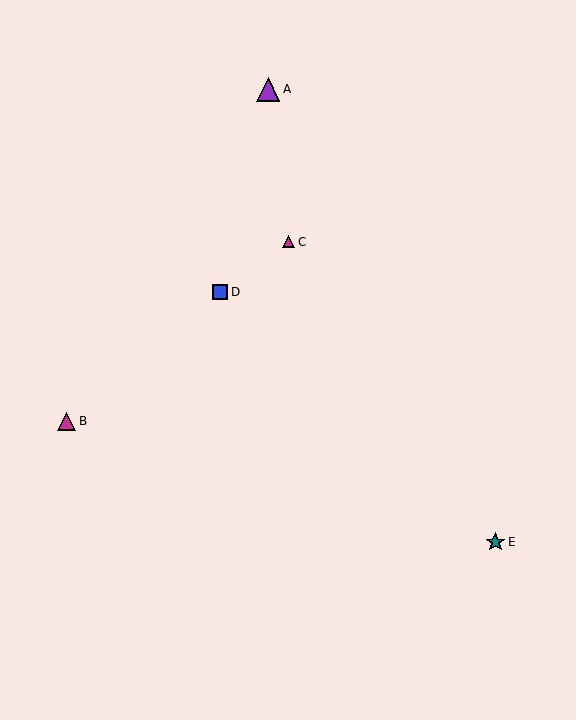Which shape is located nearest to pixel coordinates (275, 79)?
The purple triangle (labeled A) at (268, 89) is nearest to that location.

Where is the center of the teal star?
The center of the teal star is at (495, 542).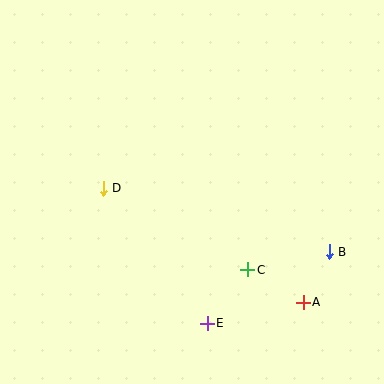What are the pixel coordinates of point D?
Point D is at (103, 189).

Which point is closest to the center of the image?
Point D at (103, 189) is closest to the center.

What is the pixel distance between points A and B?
The distance between A and B is 57 pixels.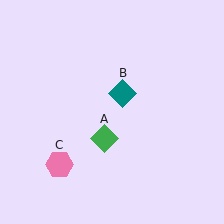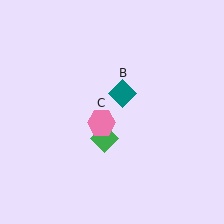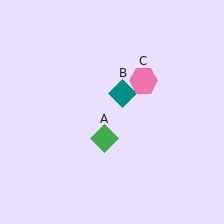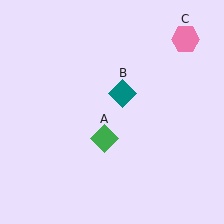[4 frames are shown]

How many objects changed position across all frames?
1 object changed position: pink hexagon (object C).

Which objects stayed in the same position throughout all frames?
Green diamond (object A) and teal diamond (object B) remained stationary.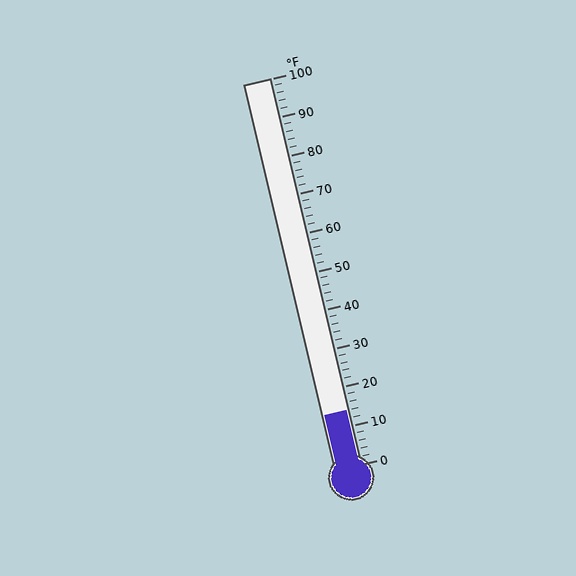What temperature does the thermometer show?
The thermometer shows approximately 14°F.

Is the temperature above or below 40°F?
The temperature is below 40°F.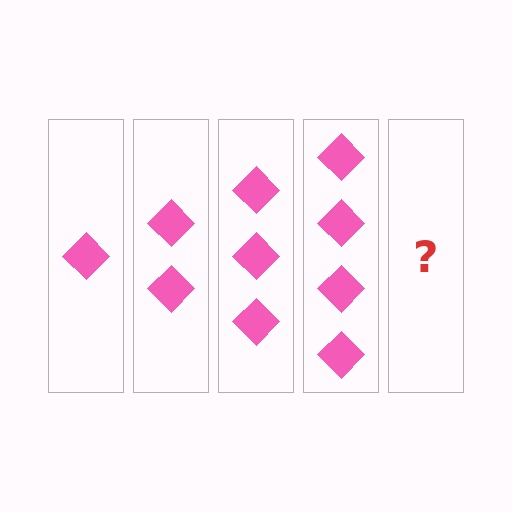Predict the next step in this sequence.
The next step is 5 diamonds.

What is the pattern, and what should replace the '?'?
The pattern is that each step adds one more diamond. The '?' should be 5 diamonds.